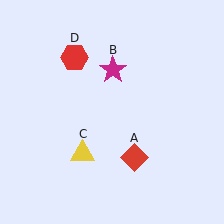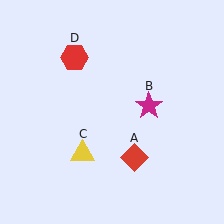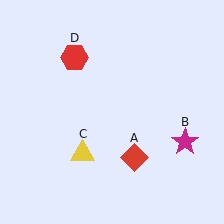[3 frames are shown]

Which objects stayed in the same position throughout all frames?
Red diamond (object A) and yellow triangle (object C) and red hexagon (object D) remained stationary.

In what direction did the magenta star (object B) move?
The magenta star (object B) moved down and to the right.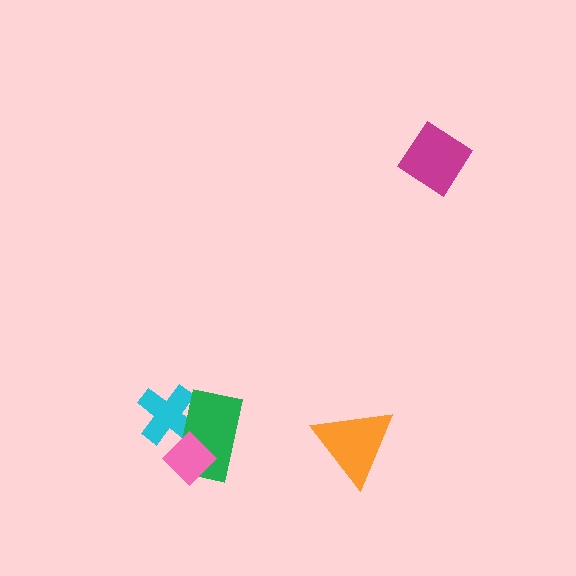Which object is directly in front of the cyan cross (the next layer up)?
The green rectangle is directly in front of the cyan cross.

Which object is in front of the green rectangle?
The pink diamond is in front of the green rectangle.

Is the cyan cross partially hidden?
Yes, it is partially covered by another shape.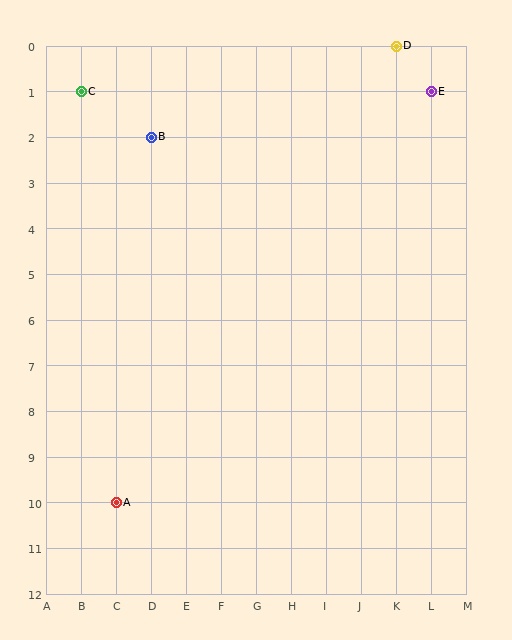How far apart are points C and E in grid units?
Points C and E are 10 columns apart.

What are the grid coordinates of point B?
Point B is at grid coordinates (D, 2).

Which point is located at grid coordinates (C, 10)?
Point A is at (C, 10).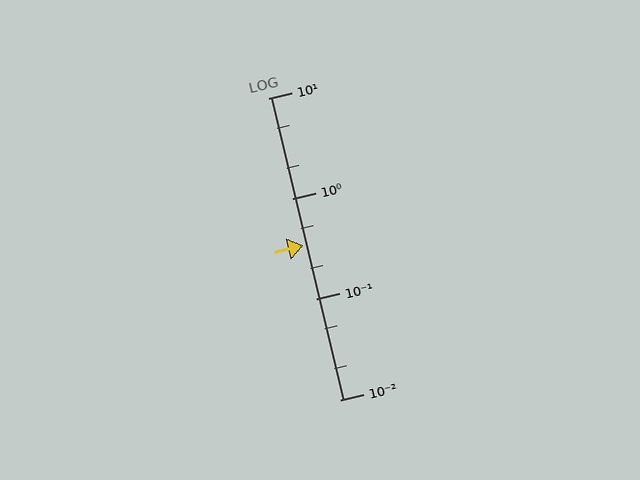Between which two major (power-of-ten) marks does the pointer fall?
The pointer is between 0.1 and 1.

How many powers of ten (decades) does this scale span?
The scale spans 3 decades, from 0.01 to 10.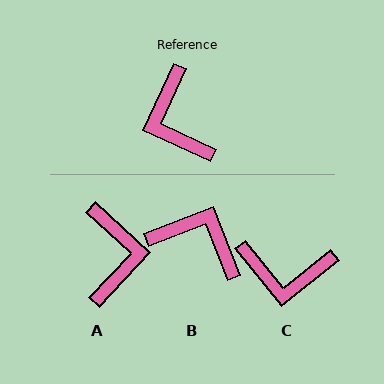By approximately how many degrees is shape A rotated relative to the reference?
Approximately 162 degrees counter-clockwise.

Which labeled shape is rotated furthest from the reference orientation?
A, about 162 degrees away.